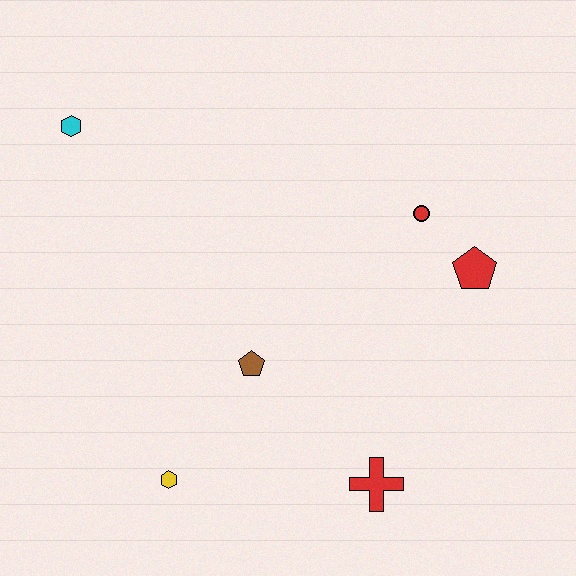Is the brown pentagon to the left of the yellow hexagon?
No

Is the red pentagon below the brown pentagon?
No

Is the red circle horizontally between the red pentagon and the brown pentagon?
Yes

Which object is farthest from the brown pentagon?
The cyan hexagon is farthest from the brown pentagon.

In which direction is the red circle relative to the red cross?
The red circle is above the red cross.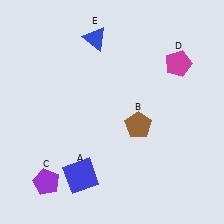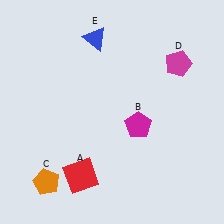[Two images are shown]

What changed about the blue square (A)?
In Image 1, A is blue. In Image 2, it changed to red.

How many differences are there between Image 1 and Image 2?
There are 3 differences between the two images.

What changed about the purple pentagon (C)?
In Image 1, C is purple. In Image 2, it changed to orange.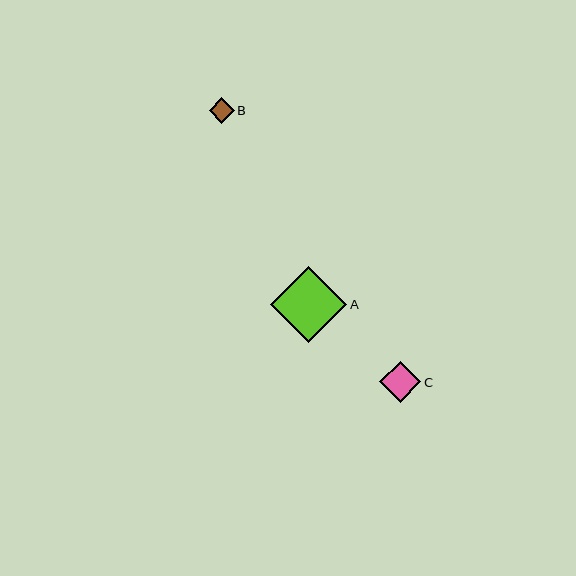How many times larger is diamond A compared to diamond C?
Diamond A is approximately 1.9 times the size of diamond C.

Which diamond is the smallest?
Diamond B is the smallest with a size of approximately 25 pixels.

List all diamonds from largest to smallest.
From largest to smallest: A, C, B.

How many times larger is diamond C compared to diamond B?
Diamond C is approximately 1.6 times the size of diamond B.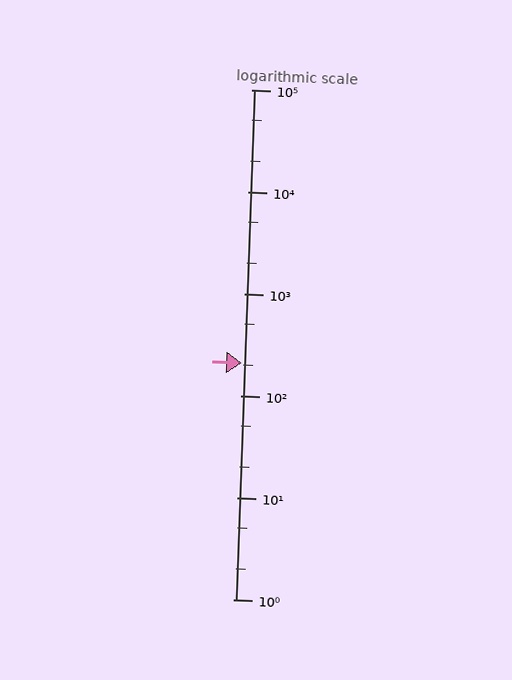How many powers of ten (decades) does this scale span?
The scale spans 5 decades, from 1 to 100000.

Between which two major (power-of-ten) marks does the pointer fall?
The pointer is between 100 and 1000.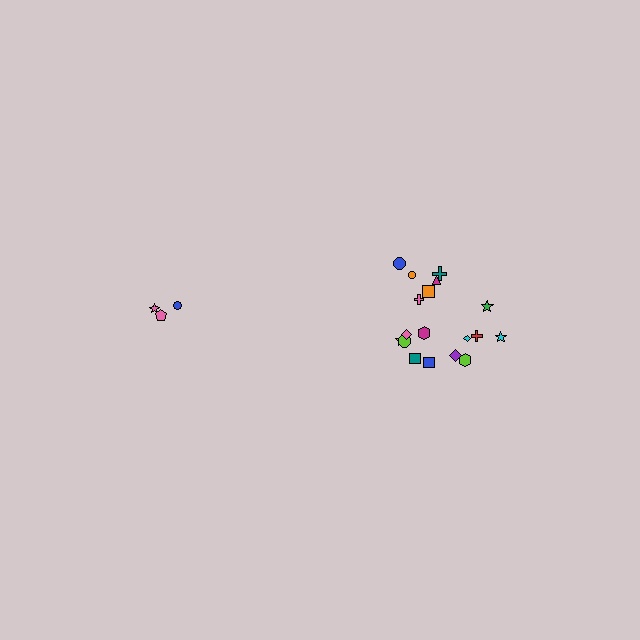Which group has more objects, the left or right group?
The right group.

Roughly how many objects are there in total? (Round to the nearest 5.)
Roughly 20 objects in total.